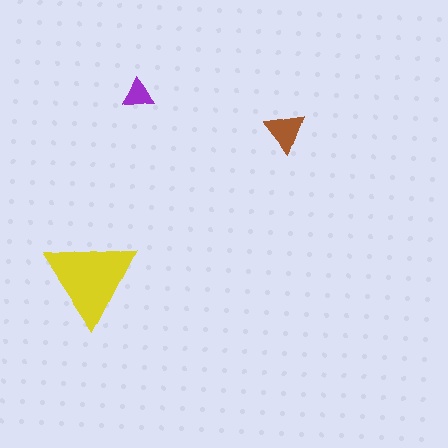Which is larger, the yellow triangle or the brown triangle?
The yellow one.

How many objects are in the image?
There are 3 objects in the image.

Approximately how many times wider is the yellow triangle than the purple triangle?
About 3 times wider.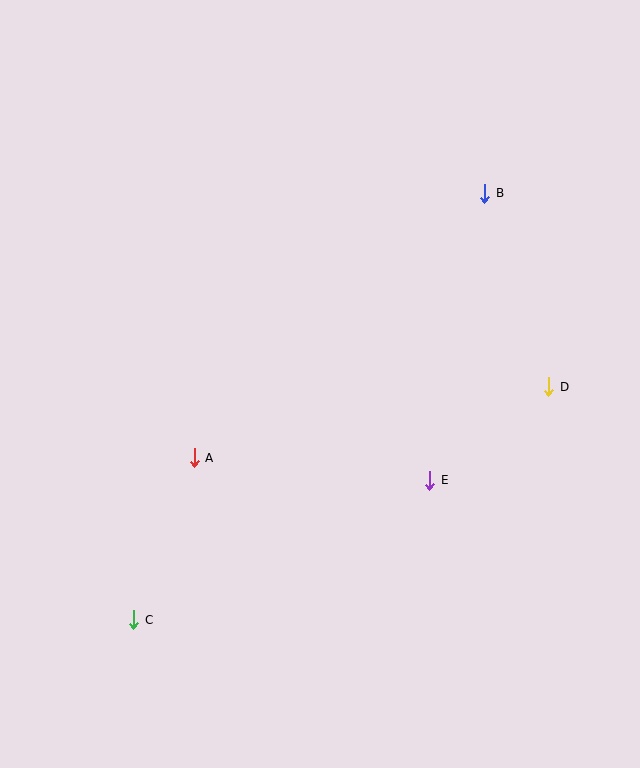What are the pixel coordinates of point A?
Point A is at (194, 458).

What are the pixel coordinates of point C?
Point C is at (134, 620).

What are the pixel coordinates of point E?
Point E is at (430, 480).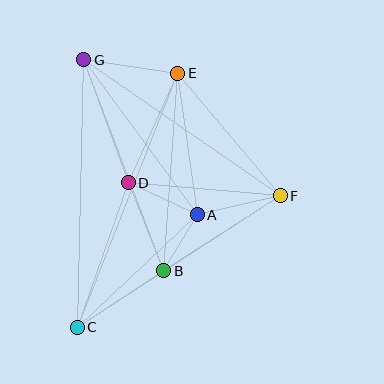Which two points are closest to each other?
Points A and B are closest to each other.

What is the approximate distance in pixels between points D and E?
The distance between D and E is approximately 120 pixels.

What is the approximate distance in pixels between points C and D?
The distance between C and D is approximately 153 pixels.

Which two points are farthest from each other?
Points C and E are farthest from each other.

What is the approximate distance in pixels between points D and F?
The distance between D and F is approximately 152 pixels.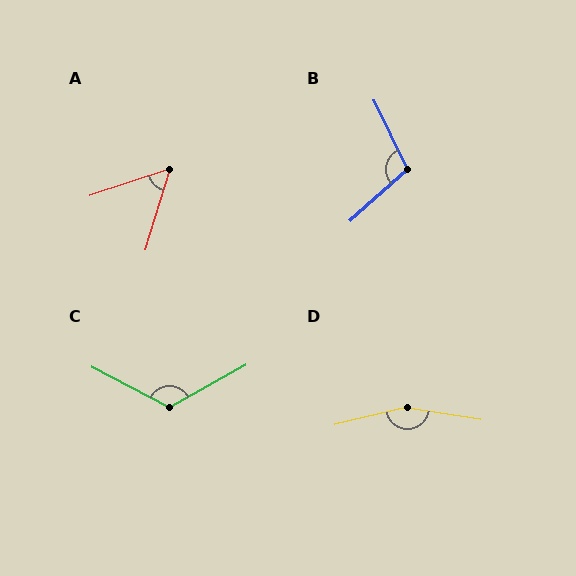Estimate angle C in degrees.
Approximately 123 degrees.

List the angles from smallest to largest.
A (55°), B (106°), C (123°), D (158°).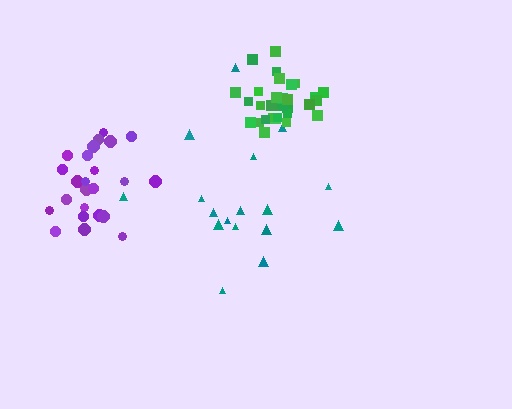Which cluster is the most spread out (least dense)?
Teal.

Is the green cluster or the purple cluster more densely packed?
Green.